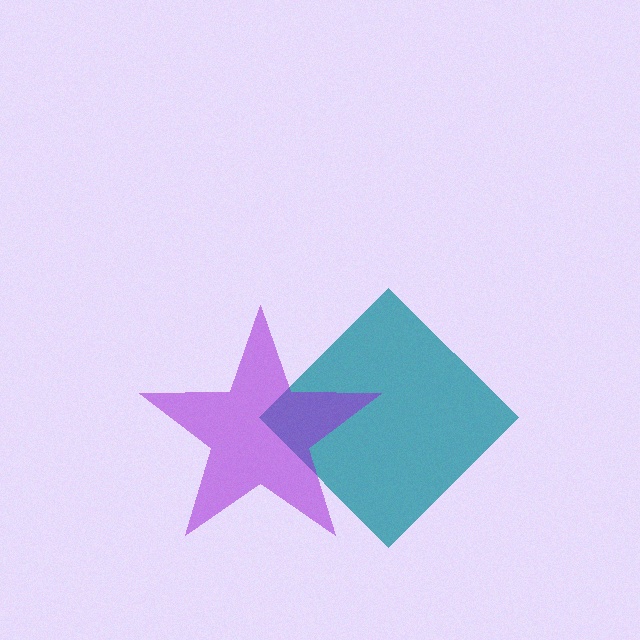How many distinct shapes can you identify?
There are 2 distinct shapes: a teal diamond, a purple star.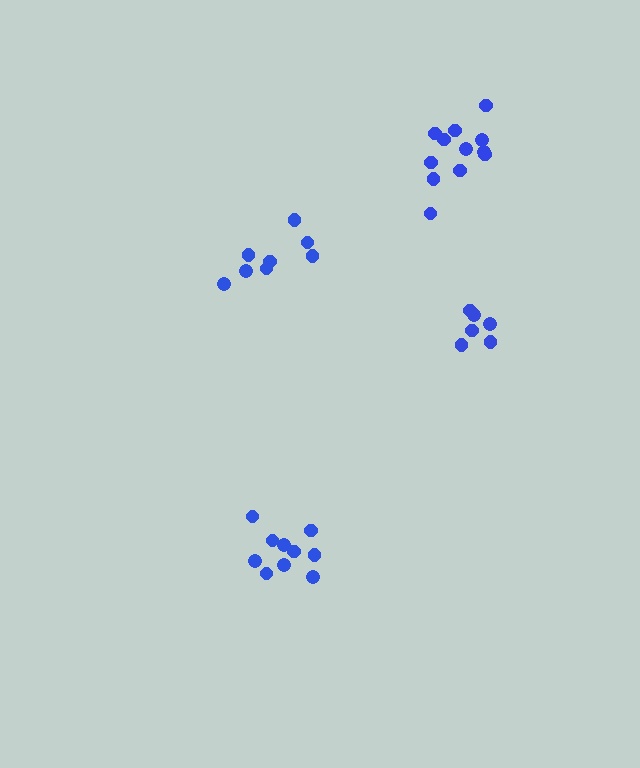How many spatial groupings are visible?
There are 4 spatial groupings.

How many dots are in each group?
Group 1: 10 dots, Group 2: 8 dots, Group 3: 6 dots, Group 4: 12 dots (36 total).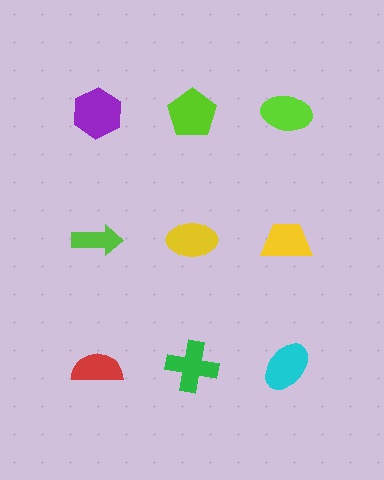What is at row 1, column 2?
A lime pentagon.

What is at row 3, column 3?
A cyan ellipse.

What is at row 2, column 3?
A yellow trapezoid.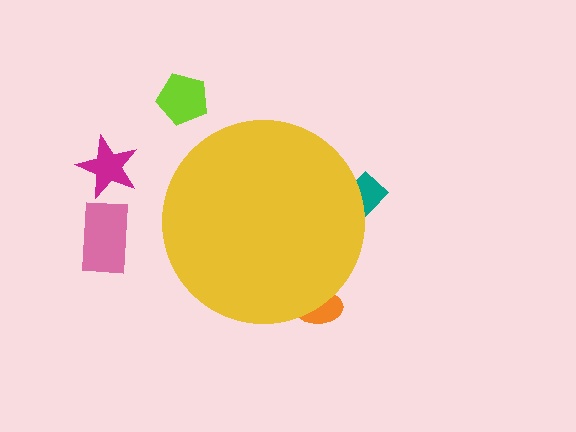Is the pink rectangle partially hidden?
No, the pink rectangle is fully visible.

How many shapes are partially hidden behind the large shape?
2 shapes are partially hidden.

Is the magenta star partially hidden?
No, the magenta star is fully visible.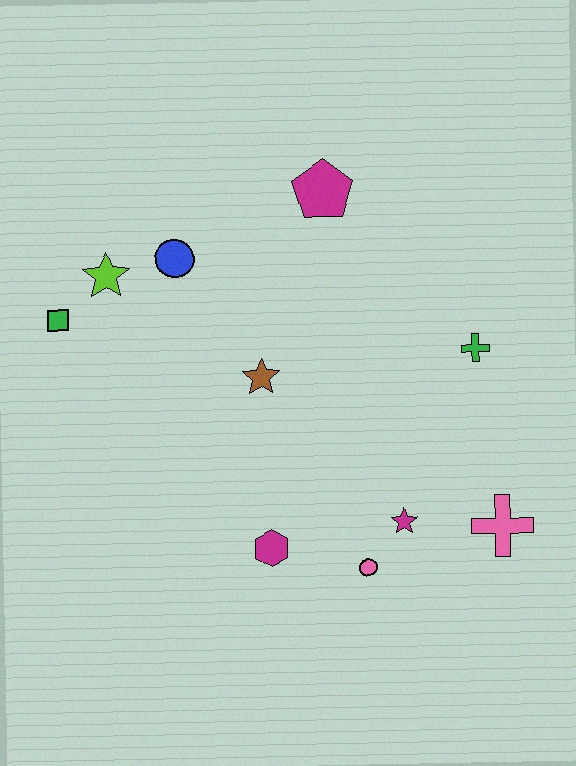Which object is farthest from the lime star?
The pink cross is farthest from the lime star.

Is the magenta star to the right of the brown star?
Yes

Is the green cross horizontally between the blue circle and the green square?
No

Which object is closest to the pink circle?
The magenta star is closest to the pink circle.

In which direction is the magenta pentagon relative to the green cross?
The magenta pentagon is above the green cross.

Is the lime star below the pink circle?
No